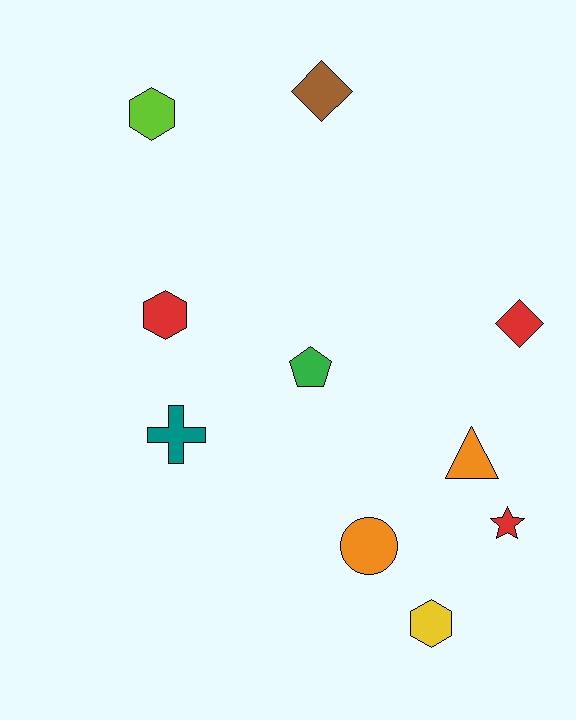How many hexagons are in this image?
There are 3 hexagons.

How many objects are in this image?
There are 10 objects.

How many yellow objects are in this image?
There is 1 yellow object.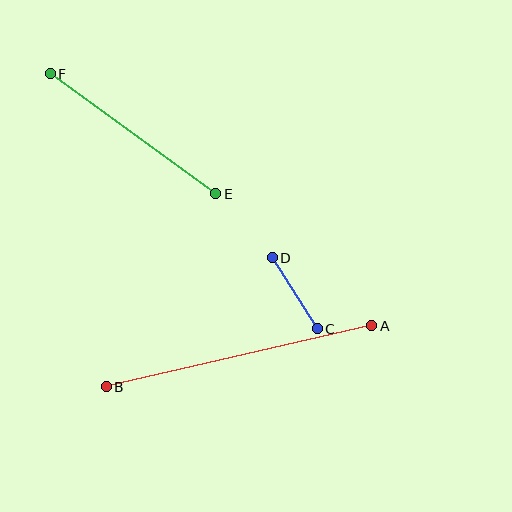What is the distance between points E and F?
The distance is approximately 204 pixels.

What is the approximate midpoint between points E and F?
The midpoint is at approximately (133, 134) pixels.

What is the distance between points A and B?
The distance is approximately 272 pixels.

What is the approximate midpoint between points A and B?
The midpoint is at approximately (239, 356) pixels.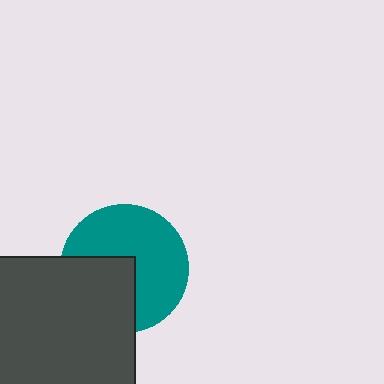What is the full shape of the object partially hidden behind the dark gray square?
The partially hidden object is a teal circle.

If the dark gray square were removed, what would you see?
You would see the complete teal circle.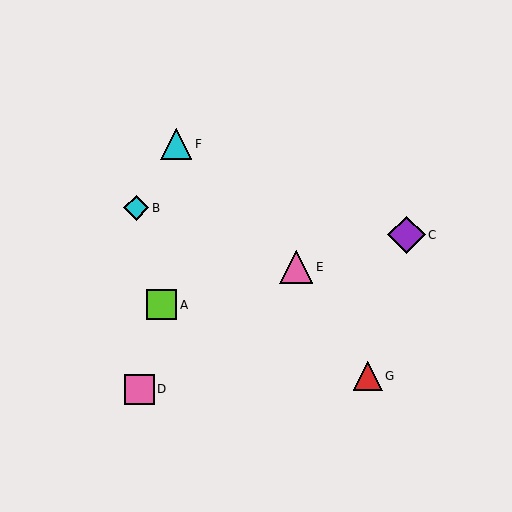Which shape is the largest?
The purple diamond (labeled C) is the largest.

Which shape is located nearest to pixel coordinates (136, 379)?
The pink square (labeled D) at (139, 389) is nearest to that location.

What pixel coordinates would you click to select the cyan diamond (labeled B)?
Click at (136, 208) to select the cyan diamond B.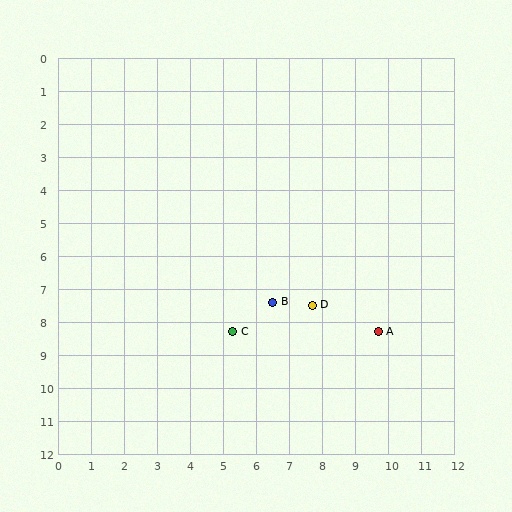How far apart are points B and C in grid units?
Points B and C are about 1.5 grid units apart.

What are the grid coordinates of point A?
Point A is at approximately (9.7, 8.3).